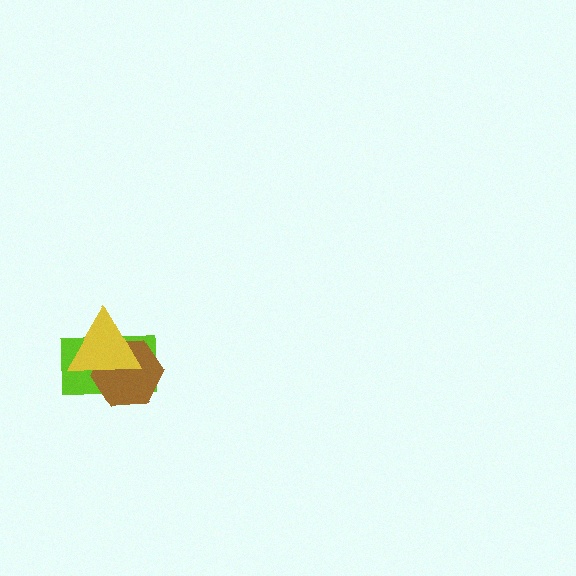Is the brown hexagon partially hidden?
Yes, it is partially covered by another shape.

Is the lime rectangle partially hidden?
Yes, it is partially covered by another shape.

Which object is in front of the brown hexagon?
The yellow triangle is in front of the brown hexagon.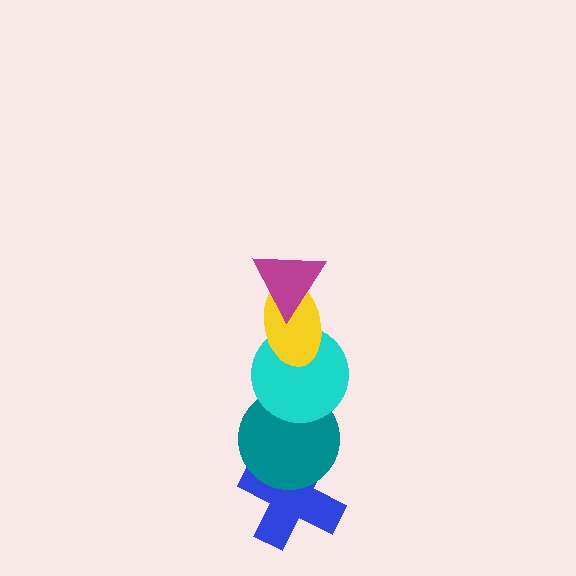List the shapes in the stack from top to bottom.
From top to bottom: the magenta triangle, the yellow ellipse, the cyan circle, the teal circle, the blue cross.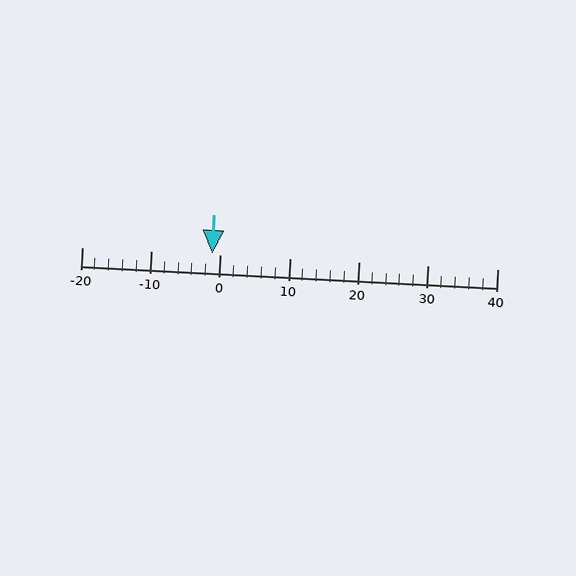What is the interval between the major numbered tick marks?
The major tick marks are spaced 10 units apart.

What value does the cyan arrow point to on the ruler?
The cyan arrow points to approximately -1.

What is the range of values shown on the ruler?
The ruler shows values from -20 to 40.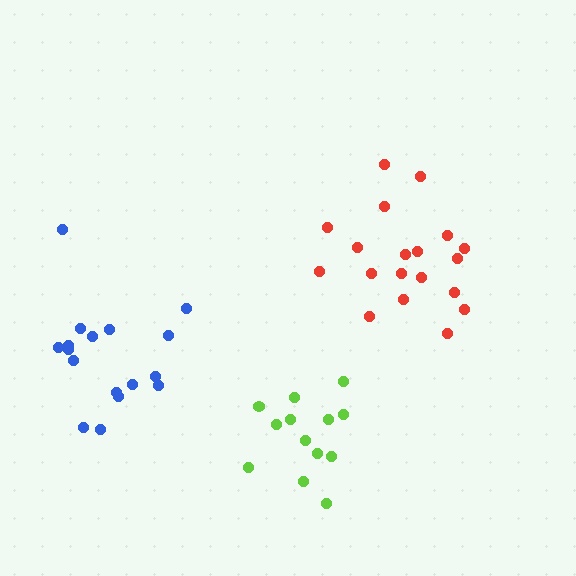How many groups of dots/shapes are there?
There are 3 groups.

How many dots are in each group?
Group 1: 17 dots, Group 2: 13 dots, Group 3: 19 dots (49 total).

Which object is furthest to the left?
The blue cluster is leftmost.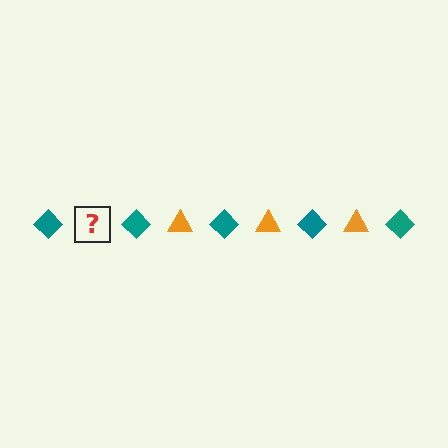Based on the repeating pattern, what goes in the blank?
The blank should be an orange triangle.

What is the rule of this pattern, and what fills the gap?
The rule is that the pattern alternates between teal diamond and orange triangle. The gap should be filled with an orange triangle.